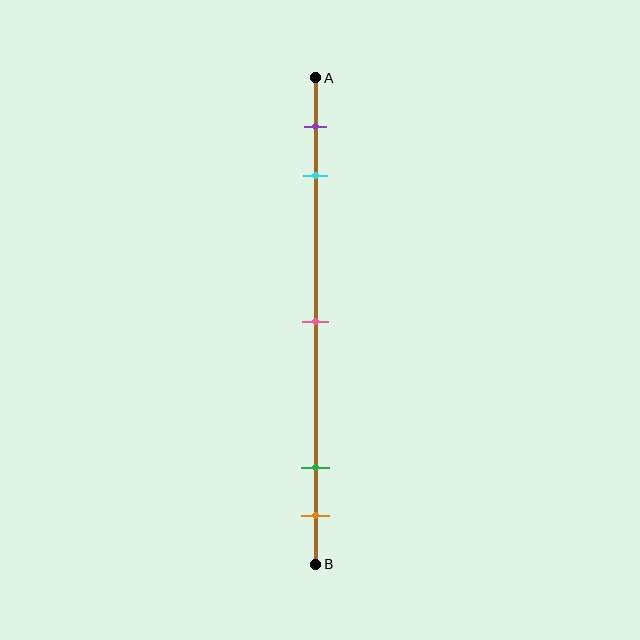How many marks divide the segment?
There are 5 marks dividing the segment.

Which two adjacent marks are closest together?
The green and orange marks are the closest adjacent pair.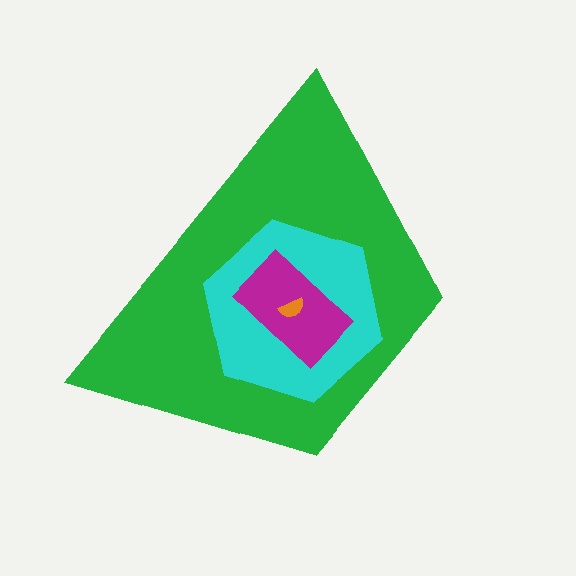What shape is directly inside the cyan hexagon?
The magenta rectangle.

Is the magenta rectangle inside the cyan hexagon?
Yes.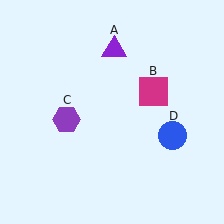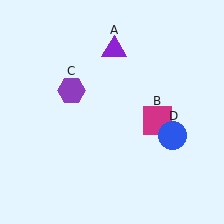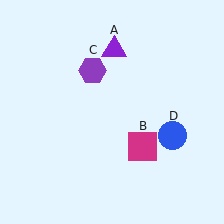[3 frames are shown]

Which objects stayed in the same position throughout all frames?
Purple triangle (object A) and blue circle (object D) remained stationary.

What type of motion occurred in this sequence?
The magenta square (object B), purple hexagon (object C) rotated clockwise around the center of the scene.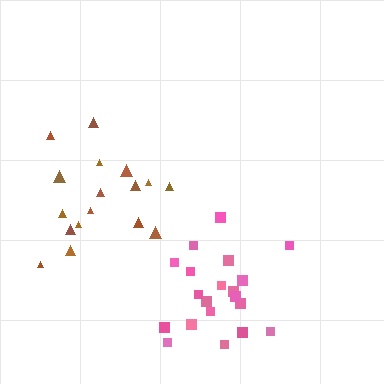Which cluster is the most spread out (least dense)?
Brown.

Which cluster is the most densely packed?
Pink.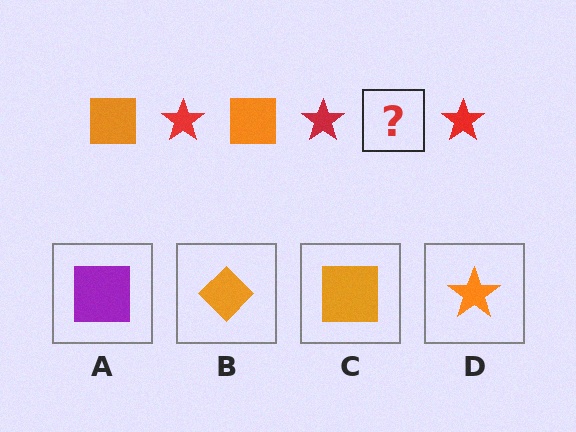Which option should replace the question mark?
Option C.